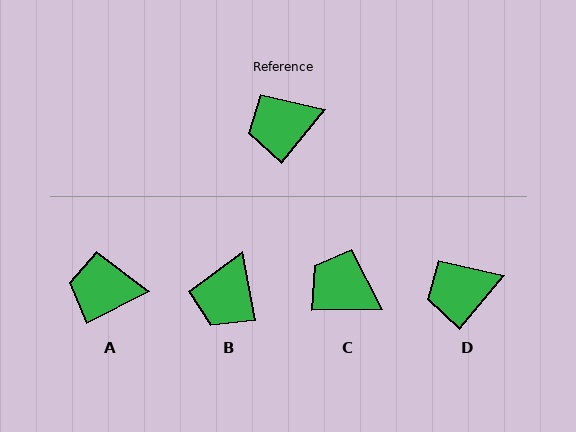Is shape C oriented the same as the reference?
No, it is off by about 50 degrees.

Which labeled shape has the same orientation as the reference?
D.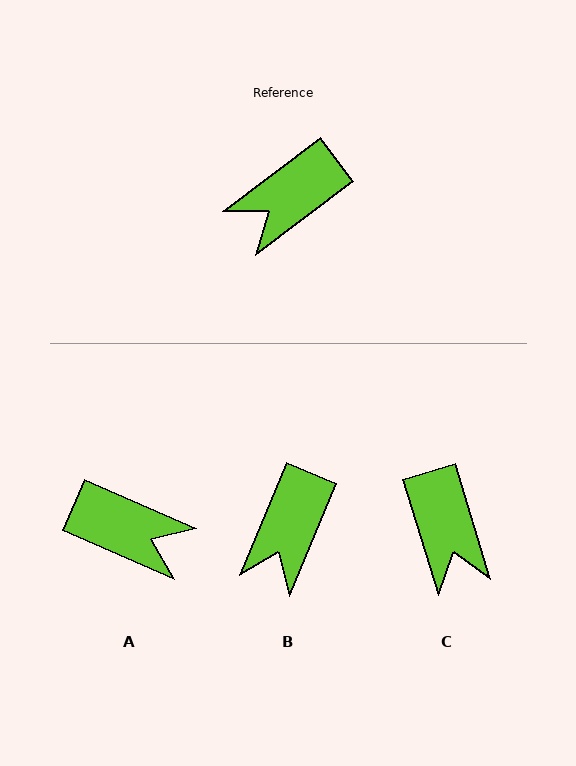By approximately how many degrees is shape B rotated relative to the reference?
Approximately 30 degrees counter-clockwise.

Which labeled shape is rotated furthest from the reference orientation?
A, about 119 degrees away.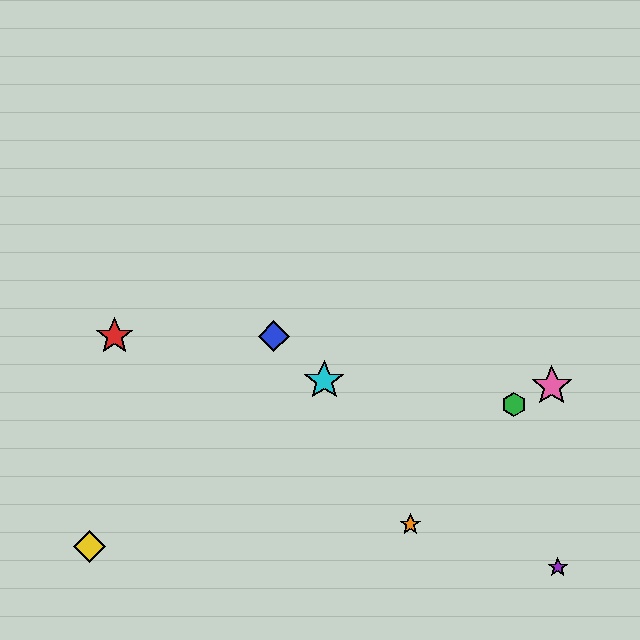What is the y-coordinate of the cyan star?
The cyan star is at y≈380.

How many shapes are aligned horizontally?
2 shapes (the red star, the blue diamond) are aligned horizontally.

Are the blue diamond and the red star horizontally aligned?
Yes, both are at y≈336.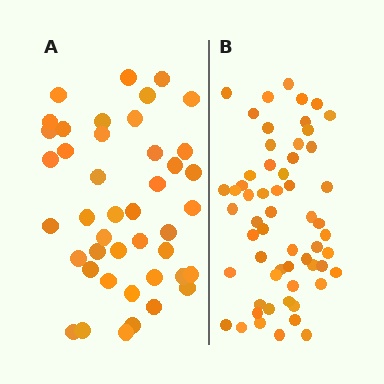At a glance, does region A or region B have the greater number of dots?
Region B (the right region) has more dots.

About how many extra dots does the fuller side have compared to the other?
Region B has approximately 15 more dots than region A.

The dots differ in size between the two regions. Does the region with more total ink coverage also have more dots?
No. Region A has more total ink coverage because its dots are larger, but region B actually contains more individual dots. Total area can be misleading — the number of items is what matters here.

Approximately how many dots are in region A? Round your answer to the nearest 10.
About 40 dots. (The exact count is 43, which rounds to 40.)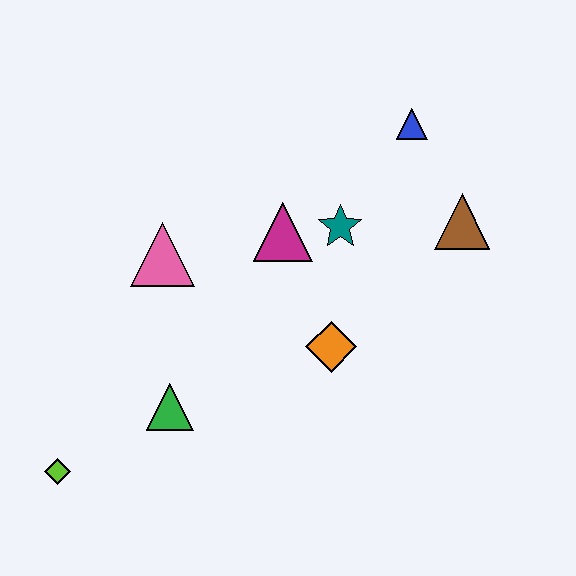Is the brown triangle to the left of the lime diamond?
No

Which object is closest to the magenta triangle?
The teal star is closest to the magenta triangle.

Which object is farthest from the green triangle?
The blue triangle is farthest from the green triangle.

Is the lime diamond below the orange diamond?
Yes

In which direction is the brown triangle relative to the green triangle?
The brown triangle is to the right of the green triangle.